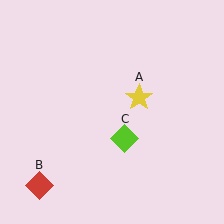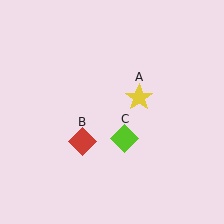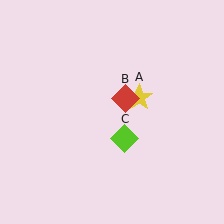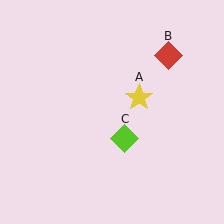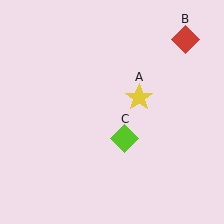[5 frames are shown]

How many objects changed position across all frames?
1 object changed position: red diamond (object B).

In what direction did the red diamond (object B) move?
The red diamond (object B) moved up and to the right.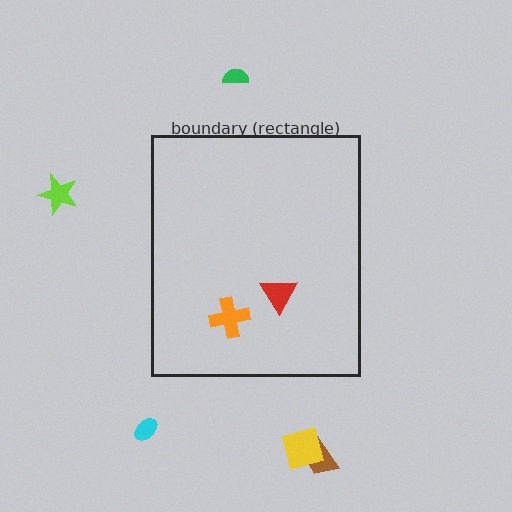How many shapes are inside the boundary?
2 inside, 5 outside.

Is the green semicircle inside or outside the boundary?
Outside.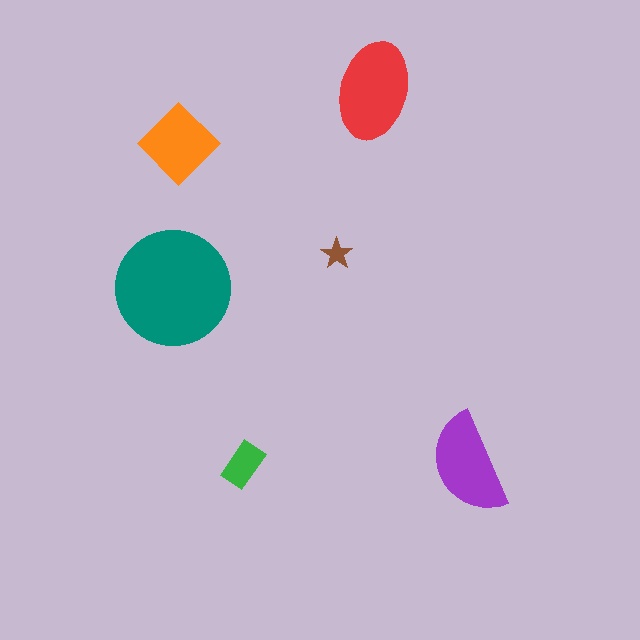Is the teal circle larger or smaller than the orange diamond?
Larger.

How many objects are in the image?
There are 6 objects in the image.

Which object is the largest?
The teal circle.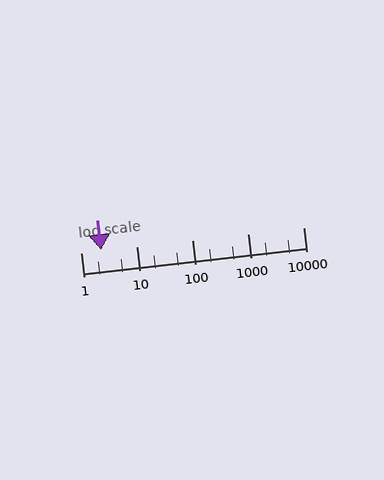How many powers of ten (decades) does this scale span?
The scale spans 4 decades, from 1 to 10000.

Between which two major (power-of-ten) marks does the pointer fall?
The pointer is between 1 and 10.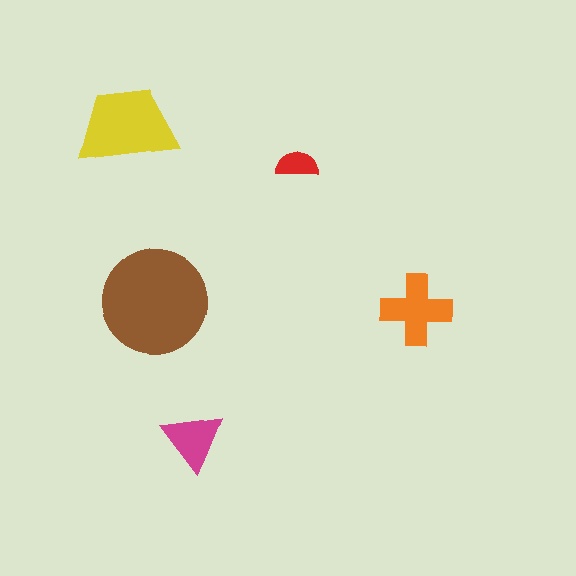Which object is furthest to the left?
The yellow trapezoid is leftmost.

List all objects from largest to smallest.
The brown circle, the yellow trapezoid, the orange cross, the magenta triangle, the red semicircle.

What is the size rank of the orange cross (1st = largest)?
3rd.